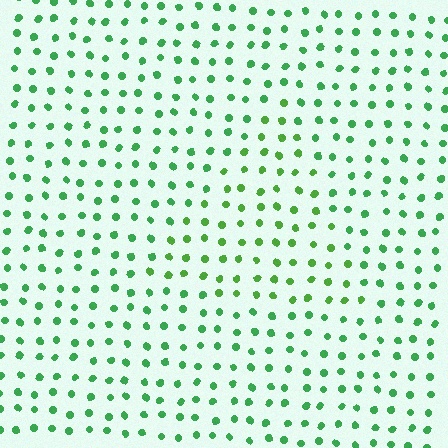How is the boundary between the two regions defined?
The boundary is defined purely by a slight shift in hue (about 23 degrees). Spacing, size, and orientation are identical on both sides.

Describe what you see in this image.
The image is filled with small green elements in a uniform arrangement. A triangle-shaped region is visible where the elements are tinted to a slightly different hue, forming a subtle color boundary.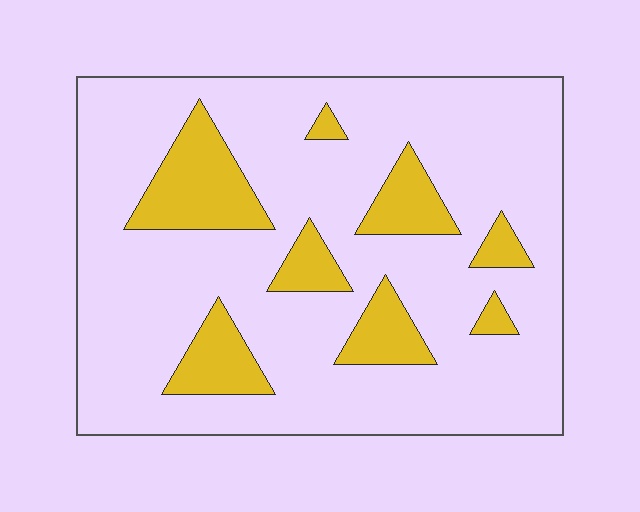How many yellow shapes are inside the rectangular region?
8.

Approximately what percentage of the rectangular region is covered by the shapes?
Approximately 20%.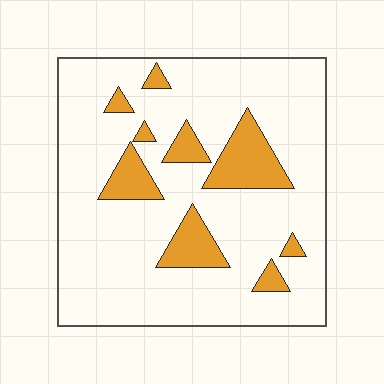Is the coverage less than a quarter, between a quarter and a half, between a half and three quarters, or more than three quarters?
Less than a quarter.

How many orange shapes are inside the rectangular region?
9.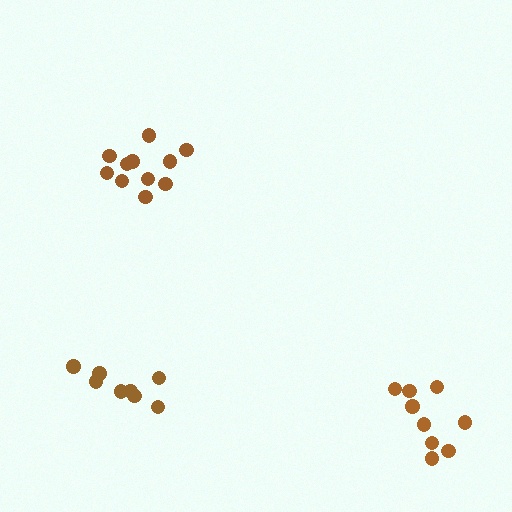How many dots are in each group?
Group 1: 11 dots, Group 2: 9 dots, Group 3: 8 dots (28 total).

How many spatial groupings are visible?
There are 3 spatial groupings.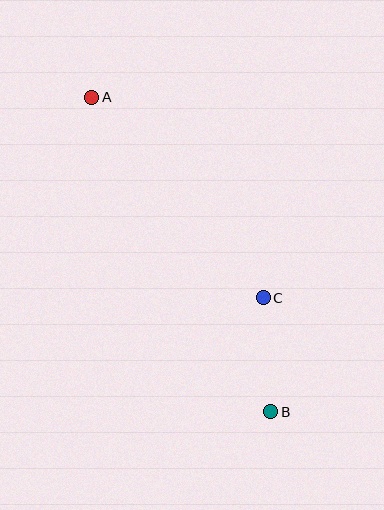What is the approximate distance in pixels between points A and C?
The distance between A and C is approximately 264 pixels.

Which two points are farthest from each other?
Points A and B are farthest from each other.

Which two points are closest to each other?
Points B and C are closest to each other.